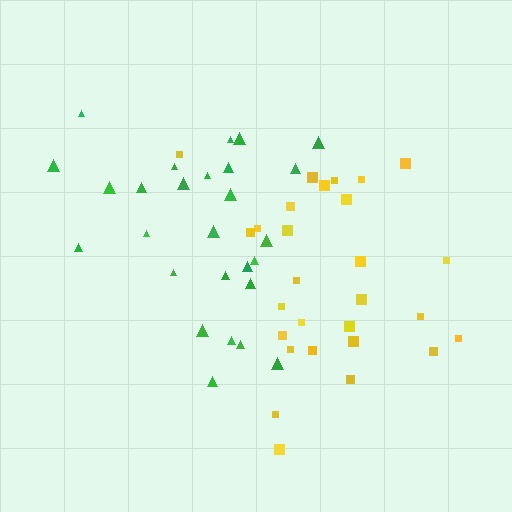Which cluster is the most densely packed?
Yellow.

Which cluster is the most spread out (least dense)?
Green.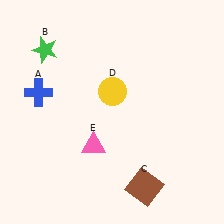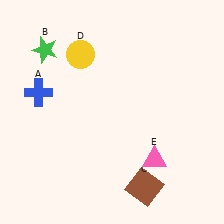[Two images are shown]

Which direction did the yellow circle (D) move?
The yellow circle (D) moved up.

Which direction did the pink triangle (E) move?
The pink triangle (E) moved right.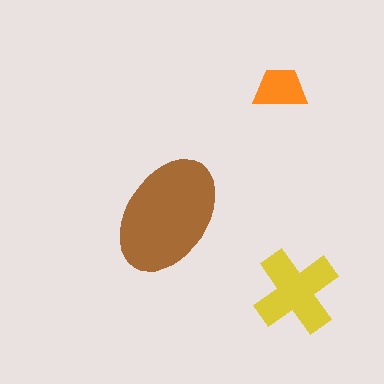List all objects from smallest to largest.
The orange trapezoid, the yellow cross, the brown ellipse.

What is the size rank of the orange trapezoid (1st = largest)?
3rd.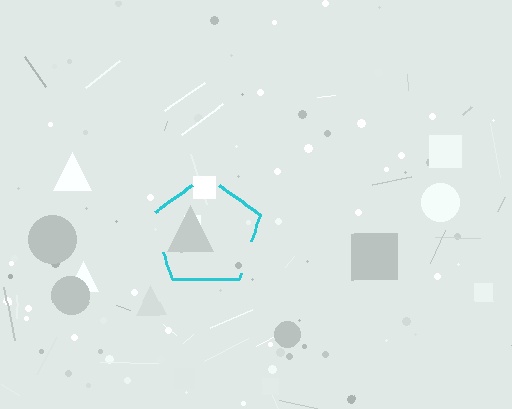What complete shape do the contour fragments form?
The contour fragments form a pentagon.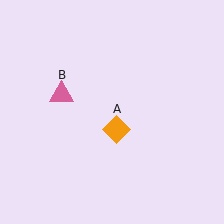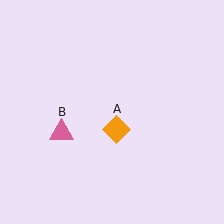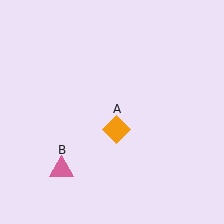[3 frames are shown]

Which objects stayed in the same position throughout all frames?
Orange diamond (object A) remained stationary.